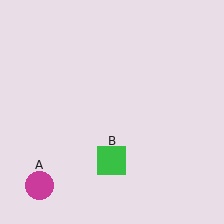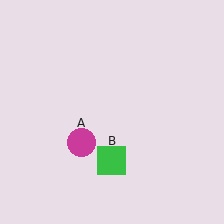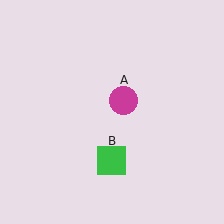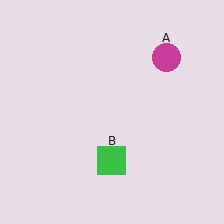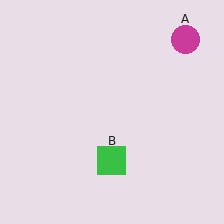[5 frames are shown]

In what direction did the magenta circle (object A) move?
The magenta circle (object A) moved up and to the right.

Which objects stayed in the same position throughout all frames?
Green square (object B) remained stationary.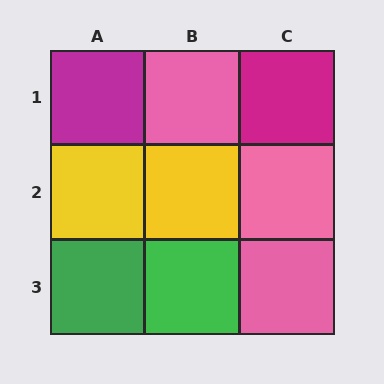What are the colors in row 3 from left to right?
Green, green, pink.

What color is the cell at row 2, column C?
Pink.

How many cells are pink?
3 cells are pink.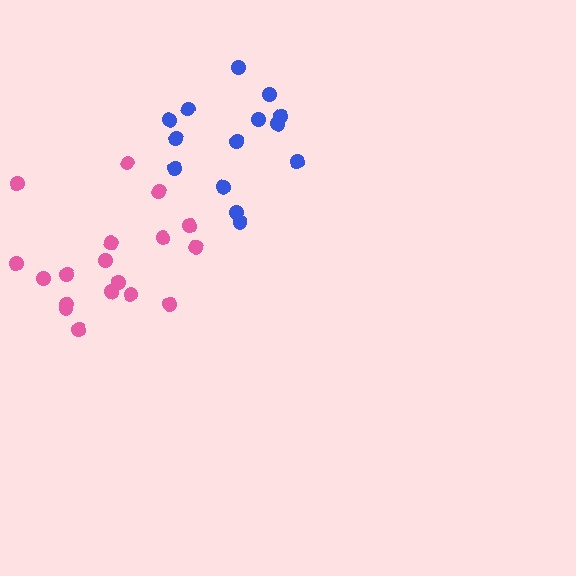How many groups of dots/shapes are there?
There are 2 groups.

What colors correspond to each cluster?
The clusters are colored: pink, blue.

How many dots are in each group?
Group 1: 18 dots, Group 2: 14 dots (32 total).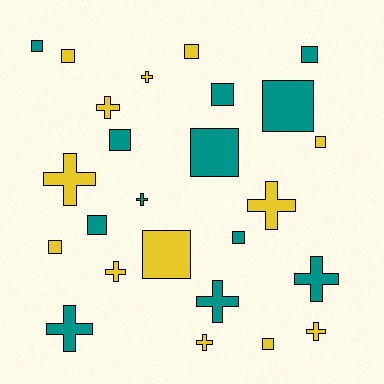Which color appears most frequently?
Yellow, with 13 objects.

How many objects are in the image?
There are 25 objects.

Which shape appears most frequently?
Square, with 14 objects.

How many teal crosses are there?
There are 4 teal crosses.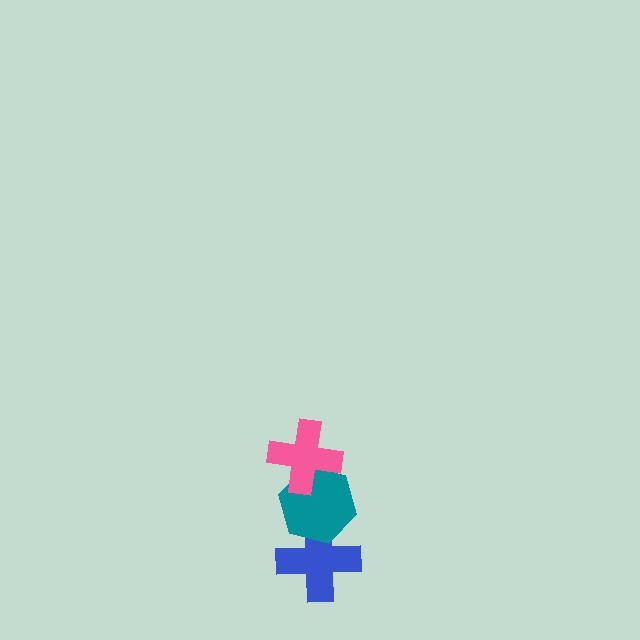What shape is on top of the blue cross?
The teal hexagon is on top of the blue cross.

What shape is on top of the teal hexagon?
The pink cross is on top of the teal hexagon.